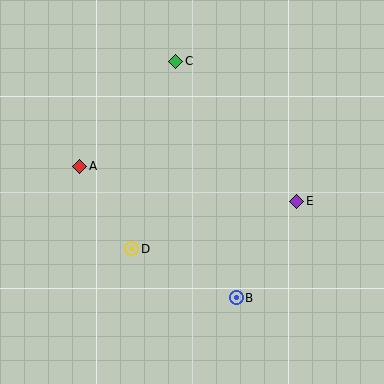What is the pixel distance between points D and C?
The distance between D and C is 193 pixels.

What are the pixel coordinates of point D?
Point D is at (132, 249).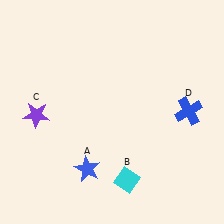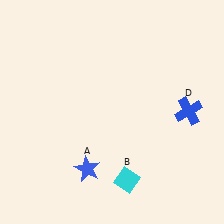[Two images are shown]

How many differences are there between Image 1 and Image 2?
There is 1 difference between the two images.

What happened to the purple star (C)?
The purple star (C) was removed in Image 2. It was in the bottom-left area of Image 1.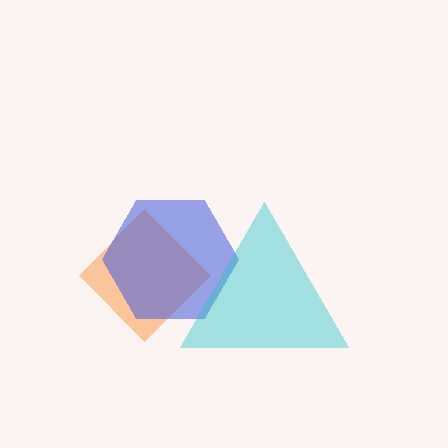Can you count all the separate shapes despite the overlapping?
Yes, there are 3 separate shapes.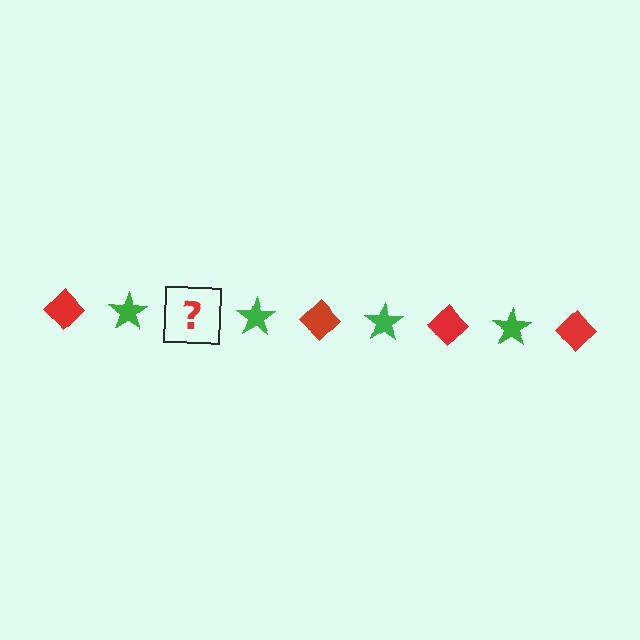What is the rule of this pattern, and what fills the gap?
The rule is that the pattern alternates between red diamond and green star. The gap should be filled with a red diamond.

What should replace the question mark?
The question mark should be replaced with a red diamond.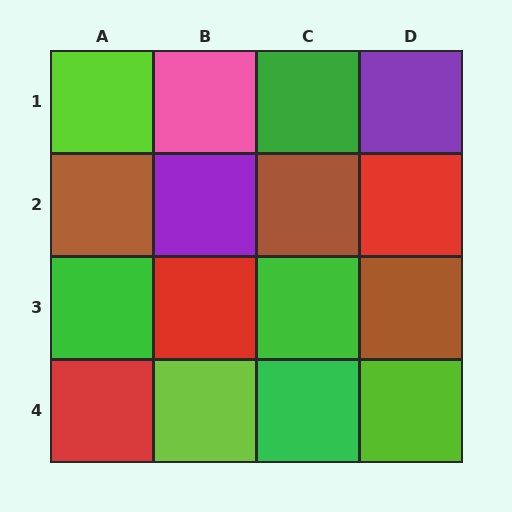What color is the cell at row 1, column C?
Green.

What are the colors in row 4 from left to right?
Red, lime, green, lime.